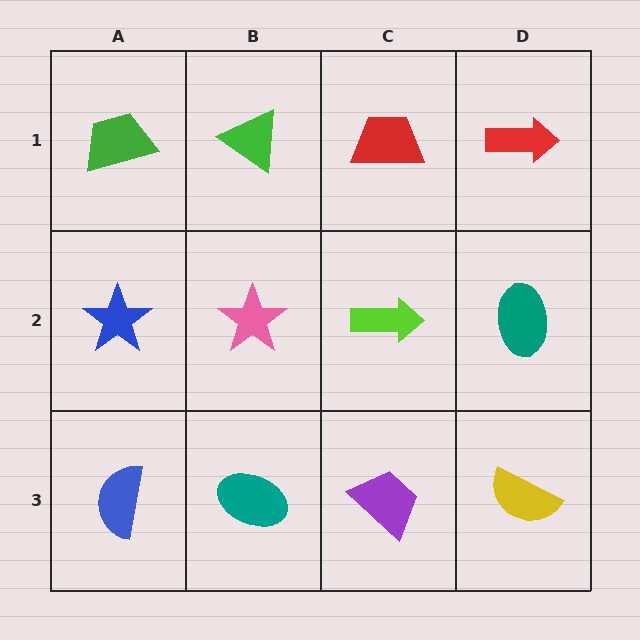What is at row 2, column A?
A blue star.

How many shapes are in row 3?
4 shapes.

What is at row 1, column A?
A green trapezoid.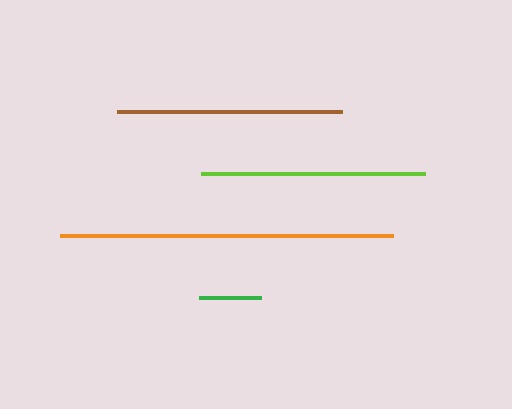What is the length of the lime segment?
The lime segment is approximately 224 pixels long.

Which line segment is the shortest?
The green line is the shortest at approximately 62 pixels.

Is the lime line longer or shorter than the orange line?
The orange line is longer than the lime line.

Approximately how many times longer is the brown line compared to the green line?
The brown line is approximately 3.7 times the length of the green line.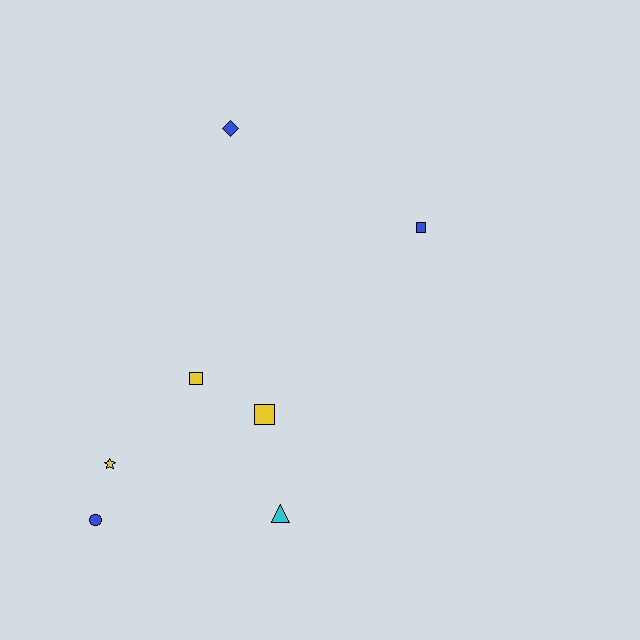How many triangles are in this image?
There is 1 triangle.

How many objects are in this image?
There are 7 objects.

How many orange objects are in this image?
There are no orange objects.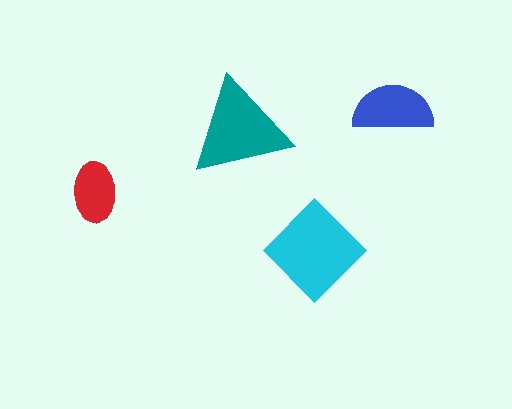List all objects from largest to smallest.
The cyan diamond, the teal triangle, the blue semicircle, the red ellipse.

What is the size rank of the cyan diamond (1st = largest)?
1st.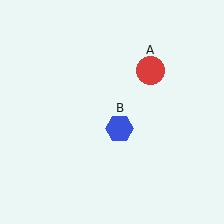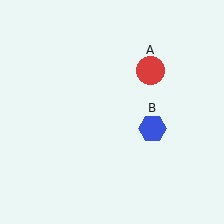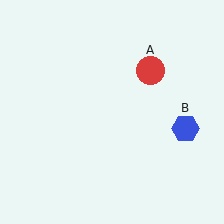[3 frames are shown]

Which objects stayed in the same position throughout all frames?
Red circle (object A) remained stationary.